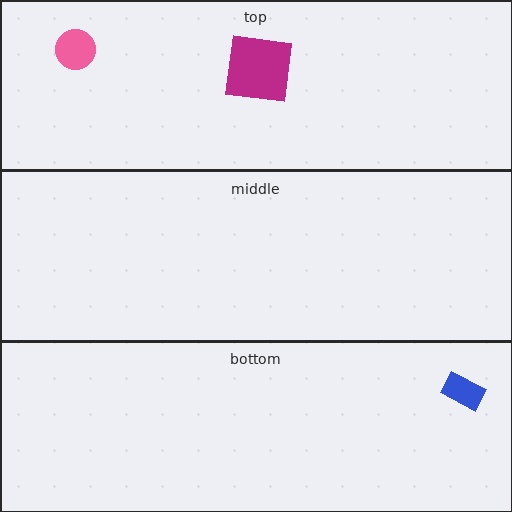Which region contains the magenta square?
The top region.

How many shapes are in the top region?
2.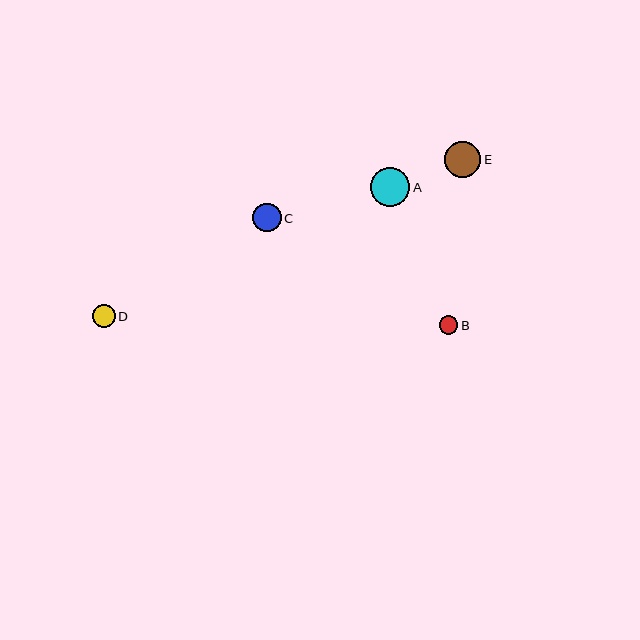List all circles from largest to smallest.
From largest to smallest: A, E, C, D, B.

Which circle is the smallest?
Circle B is the smallest with a size of approximately 18 pixels.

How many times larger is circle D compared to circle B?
Circle D is approximately 1.2 times the size of circle B.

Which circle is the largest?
Circle A is the largest with a size of approximately 39 pixels.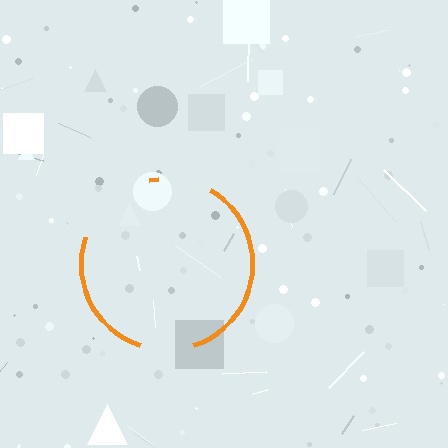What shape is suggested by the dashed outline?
The dashed outline suggests a circle.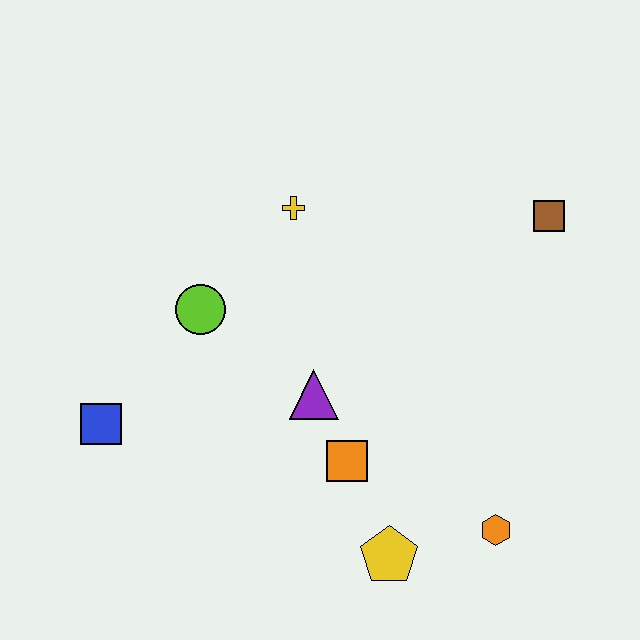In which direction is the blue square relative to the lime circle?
The blue square is below the lime circle.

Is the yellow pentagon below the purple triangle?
Yes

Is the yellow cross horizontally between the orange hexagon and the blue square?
Yes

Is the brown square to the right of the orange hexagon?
Yes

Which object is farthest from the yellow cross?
The orange hexagon is farthest from the yellow cross.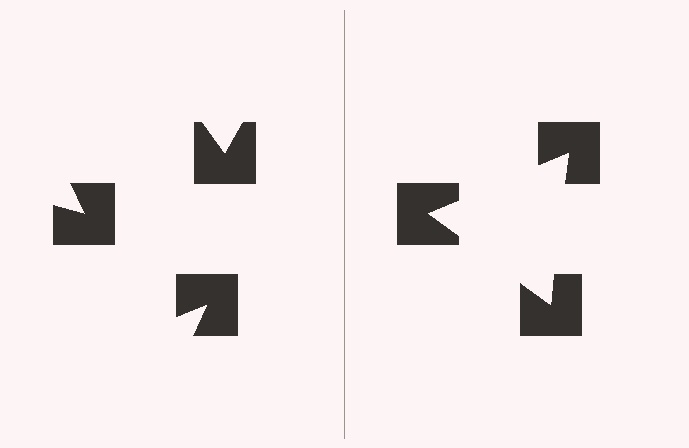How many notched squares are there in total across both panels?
6 — 3 on each side.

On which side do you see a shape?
An illusory triangle appears on the right side. On the left side the wedge cuts are rotated, so no coherent shape forms.